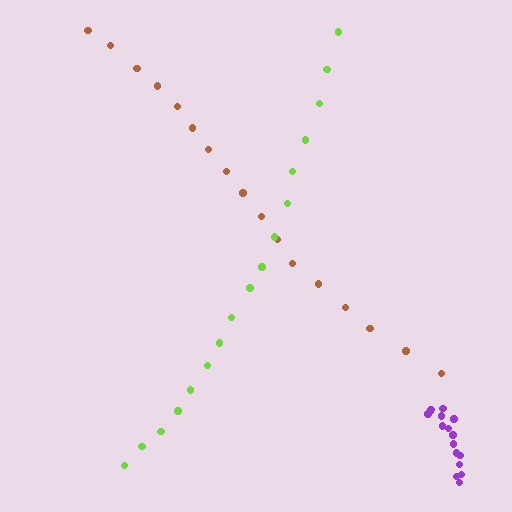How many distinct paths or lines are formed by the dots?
There are 3 distinct paths.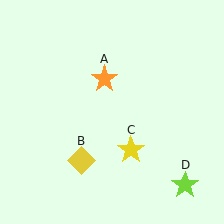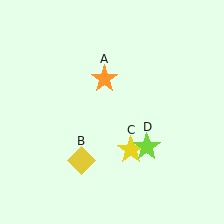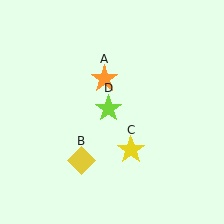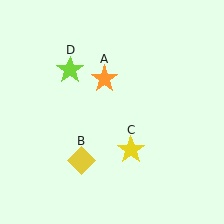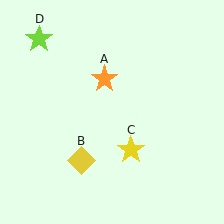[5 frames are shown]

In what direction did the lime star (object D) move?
The lime star (object D) moved up and to the left.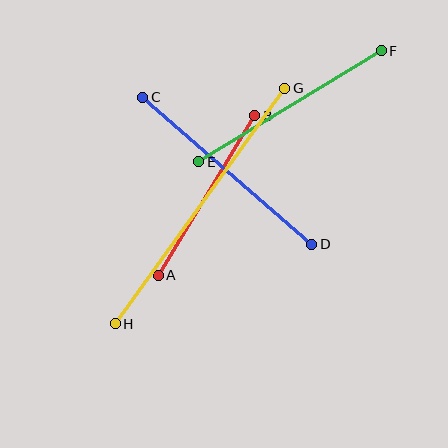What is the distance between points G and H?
The distance is approximately 290 pixels.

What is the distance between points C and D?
The distance is approximately 224 pixels.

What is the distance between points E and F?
The distance is approximately 214 pixels.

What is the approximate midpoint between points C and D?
The midpoint is at approximately (227, 171) pixels.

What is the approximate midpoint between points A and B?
The midpoint is at approximately (206, 195) pixels.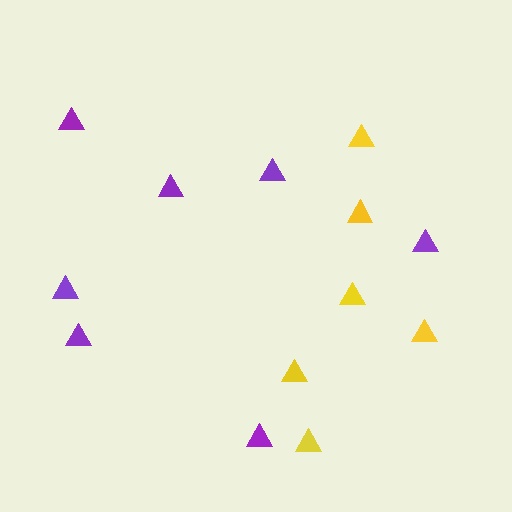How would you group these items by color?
There are 2 groups: one group of purple triangles (7) and one group of yellow triangles (6).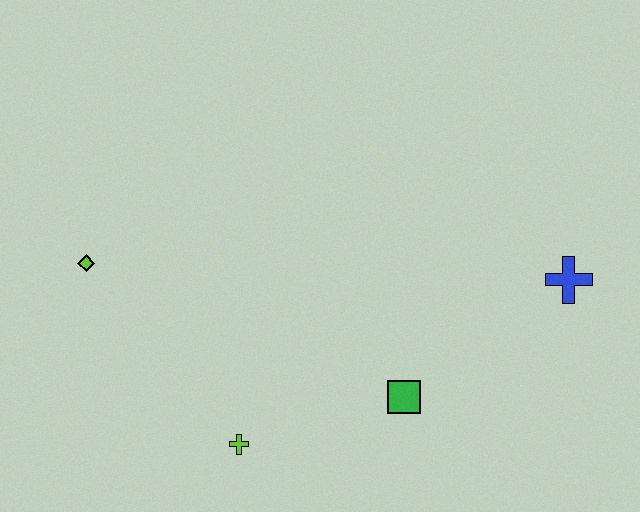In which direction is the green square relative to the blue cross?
The green square is to the left of the blue cross.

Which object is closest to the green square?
The lime cross is closest to the green square.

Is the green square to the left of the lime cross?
No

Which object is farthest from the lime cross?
The blue cross is farthest from the lime cross.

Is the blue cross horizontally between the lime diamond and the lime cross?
No